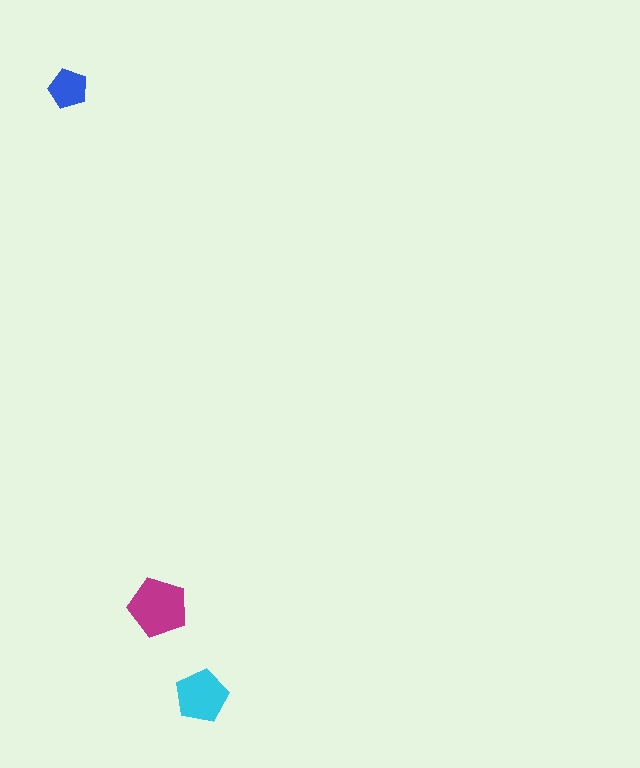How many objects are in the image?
There are 3 objects in the image.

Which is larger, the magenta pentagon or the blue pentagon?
The magenta one.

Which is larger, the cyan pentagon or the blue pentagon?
The cyan one.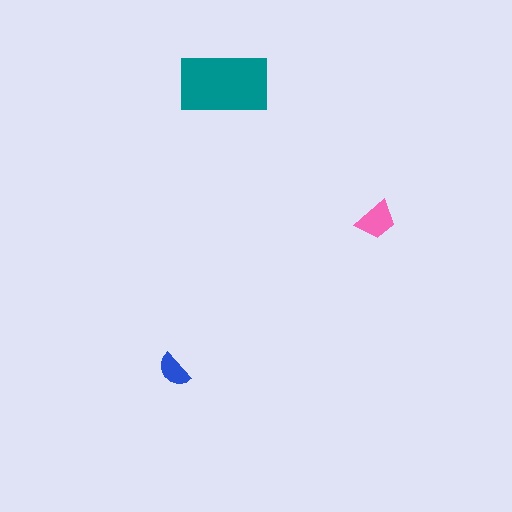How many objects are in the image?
There are 3 objects in the image.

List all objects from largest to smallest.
The teal rectangle, the pink trapezoid, the blue semicircle.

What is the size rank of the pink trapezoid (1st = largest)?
2nd.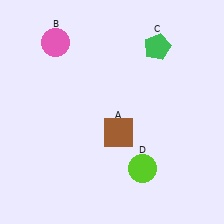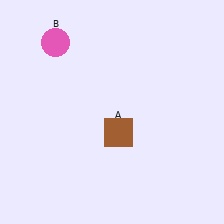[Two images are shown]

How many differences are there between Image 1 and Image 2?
There are 2 differences between the two images.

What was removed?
The green pentagon (C), the lime circle (D) were removed in Image 2.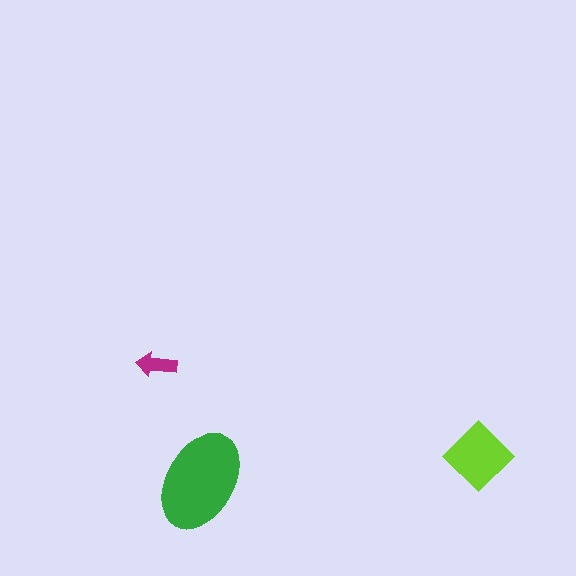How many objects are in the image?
There are 3 objects in the image.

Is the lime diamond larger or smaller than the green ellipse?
Smaller.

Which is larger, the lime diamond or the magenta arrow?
The lime diamond.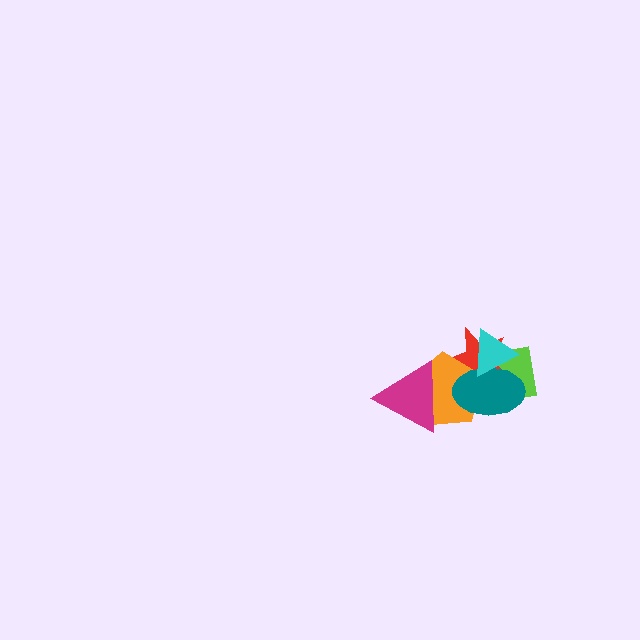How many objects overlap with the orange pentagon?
5 objects overlap with the orange pentagon.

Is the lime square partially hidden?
Yes, it is partially covered by another shape.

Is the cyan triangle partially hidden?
No, no other shape covers it.